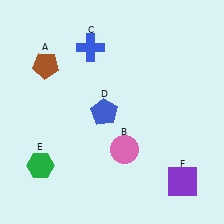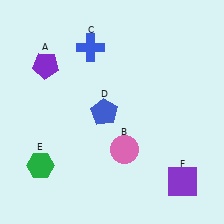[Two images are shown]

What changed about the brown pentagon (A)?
In Image 1, A is brown. In Image 2, it changed to purple.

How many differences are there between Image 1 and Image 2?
There is 1 difference between the two images.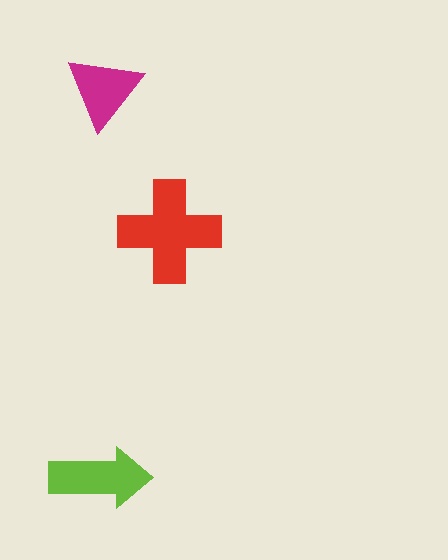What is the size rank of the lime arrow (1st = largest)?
2nd.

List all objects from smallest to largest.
The magenta triangle, the lime arrow, the red cross.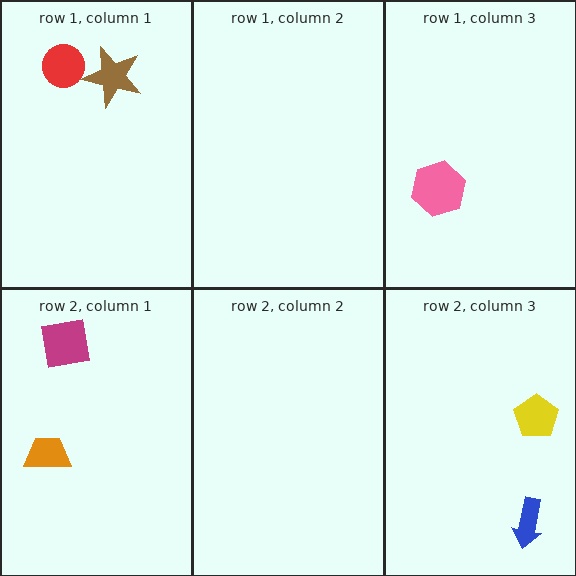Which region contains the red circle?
The row 1, column 1 region.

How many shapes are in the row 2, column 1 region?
2.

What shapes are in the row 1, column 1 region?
The brown star, the red circle.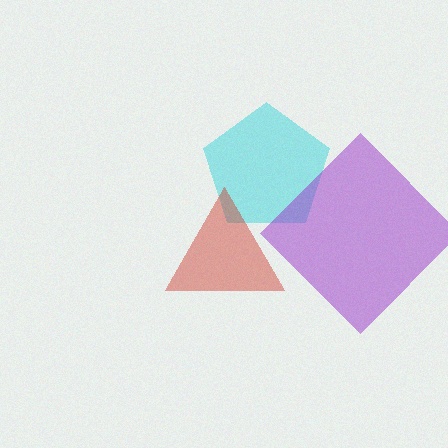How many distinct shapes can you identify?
There are 3 distinct shapes: a cyan pentagon, a red triangle, a purple diamond.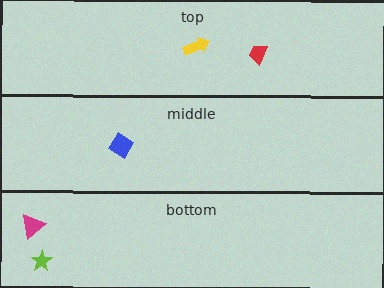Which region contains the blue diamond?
The middle region.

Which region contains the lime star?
The bottom region.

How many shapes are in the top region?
2.